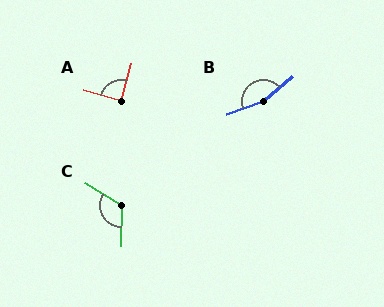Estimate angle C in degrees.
Approximately 121 degrees.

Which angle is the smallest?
A, at approximately 89 degrees.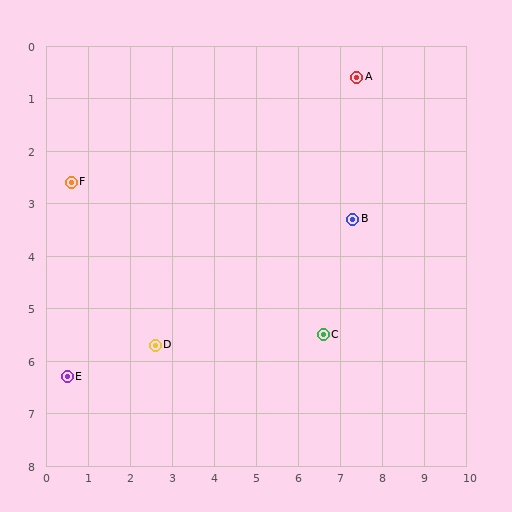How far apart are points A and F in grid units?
Points A and F are about 7.1 grid units apart.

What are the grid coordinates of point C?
Point C is at approximately (6.6, 5.5).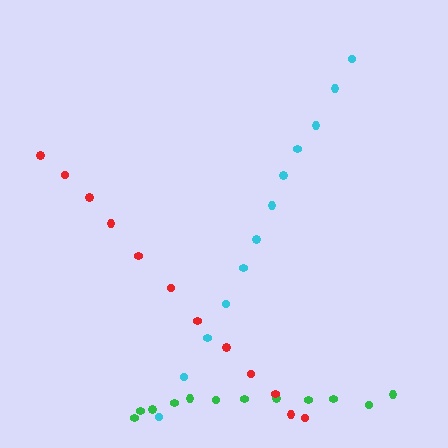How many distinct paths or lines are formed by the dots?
There are 3 distinct paths.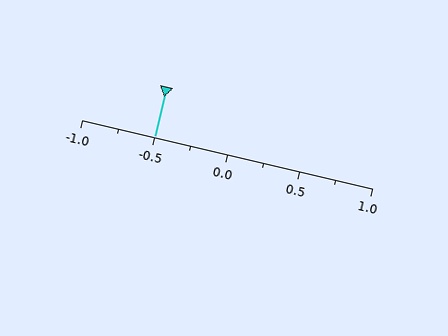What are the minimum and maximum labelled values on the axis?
The axis runs from -1.0 to 1.0.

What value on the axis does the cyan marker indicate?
The marker indicates approximately -0.5.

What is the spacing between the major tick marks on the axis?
The major ticks are spaced 0.5 apart.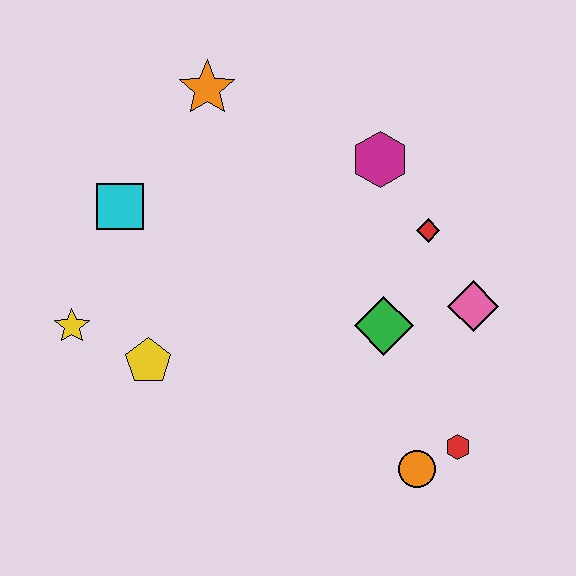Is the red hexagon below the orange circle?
No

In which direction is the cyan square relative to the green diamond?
The cyan square is to the left of the green diamond.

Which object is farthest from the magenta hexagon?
The yellow star is farthest from the magenta hexagon.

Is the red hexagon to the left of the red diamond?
No